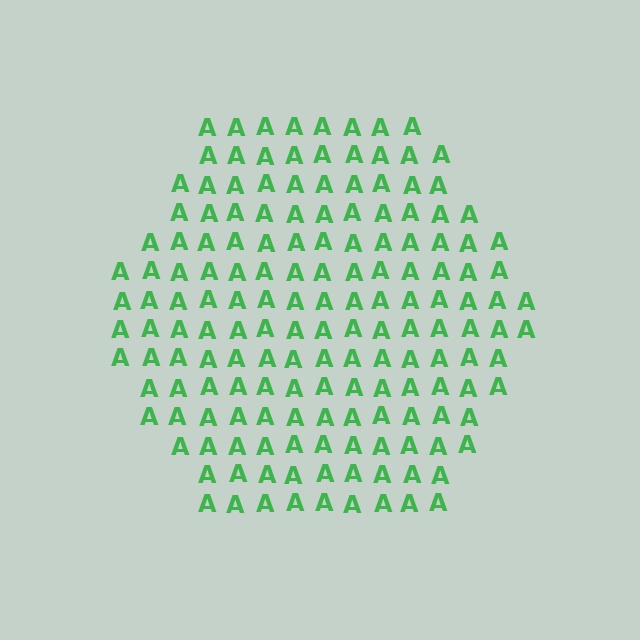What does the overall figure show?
The overall figure shows a hexagon.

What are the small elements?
The small elements are letter A's.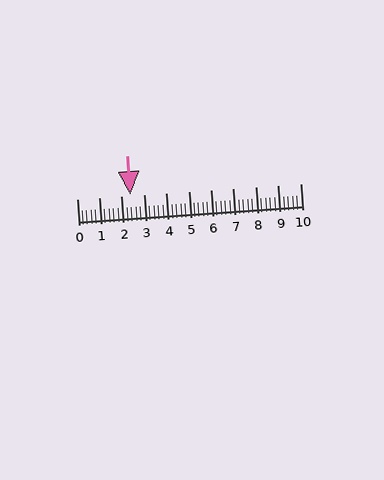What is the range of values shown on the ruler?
The ruler shows values from 0 to 10.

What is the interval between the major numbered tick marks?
The major tick marks are spaced 1 units apart.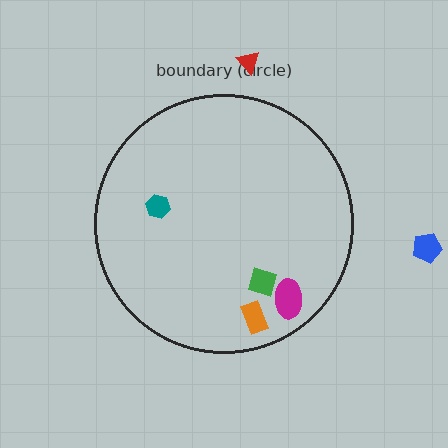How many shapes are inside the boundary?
4 inside, 2 outside.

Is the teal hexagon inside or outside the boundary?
Inside.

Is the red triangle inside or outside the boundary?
Outside.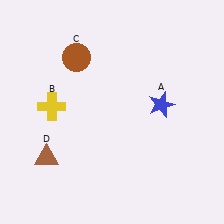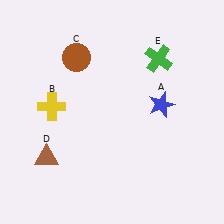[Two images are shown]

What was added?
A green cross (E) was added in Image 2.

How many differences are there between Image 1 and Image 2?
There is 1 difference between the two images.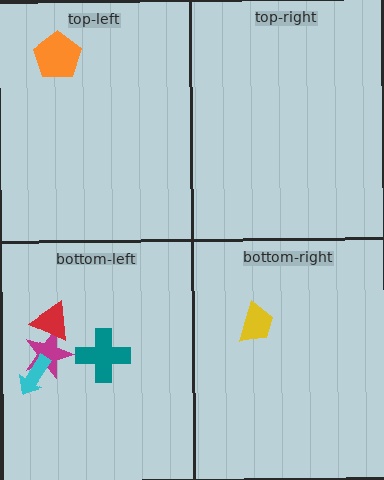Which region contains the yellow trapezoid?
The bottom-right region.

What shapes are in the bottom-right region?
The yellow trapezoid.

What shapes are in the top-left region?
The orange pentagon.